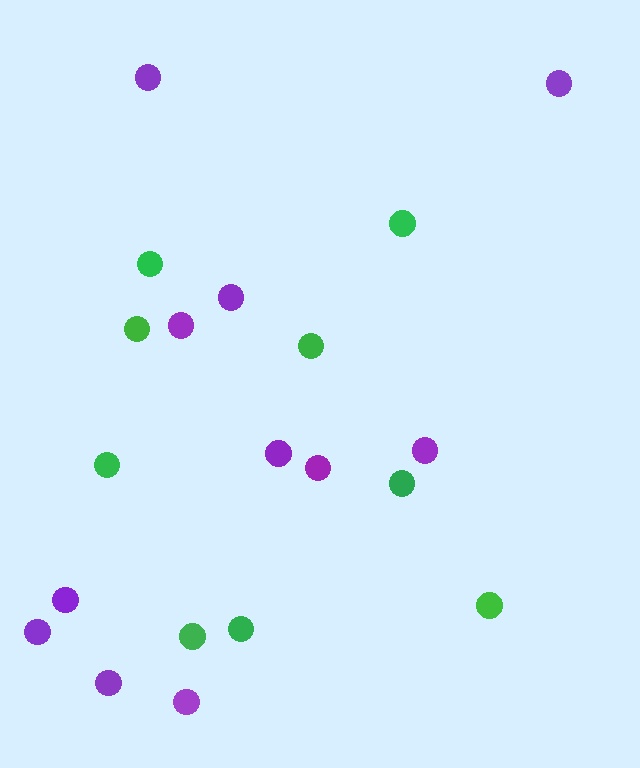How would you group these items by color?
There are 2 groups: one group of green circles (9) and one group of purple circles (11).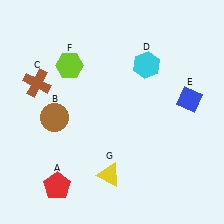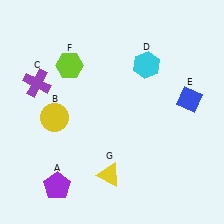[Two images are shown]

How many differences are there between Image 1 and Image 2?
There are 3 differences between the two images.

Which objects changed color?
A changed from red to purple. B changed from brown to yellow. C changed from brown to purple.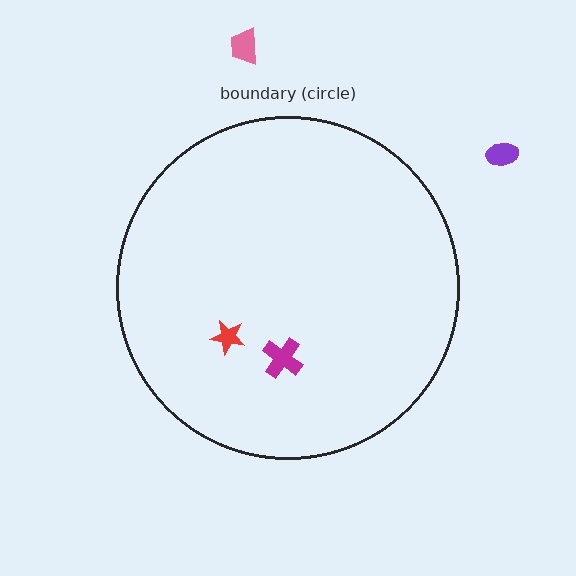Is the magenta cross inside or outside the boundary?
Inside.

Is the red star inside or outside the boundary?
Inside.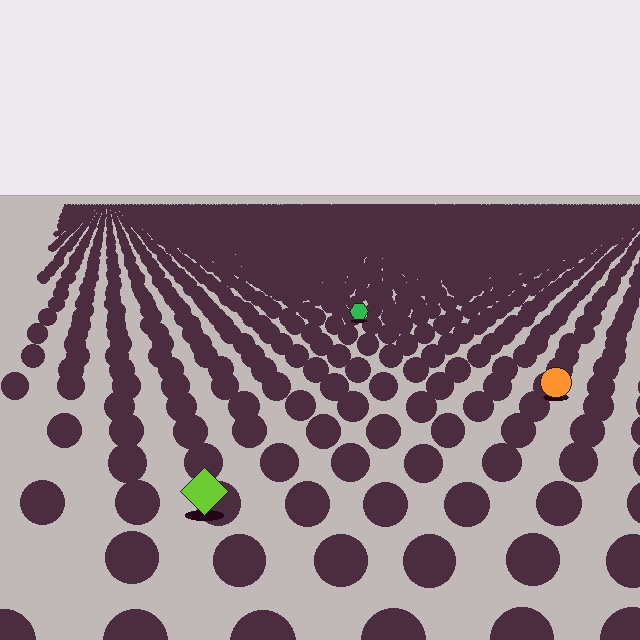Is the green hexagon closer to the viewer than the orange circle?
No. The orange circle is closer — you can tell from the texture gradient: the ground texture is coarser near it.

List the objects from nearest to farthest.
From nearest to farthest: the lime diamond, the orange circle, the green hexagon.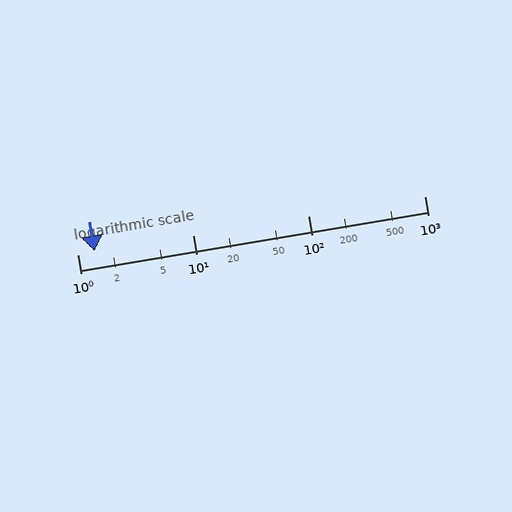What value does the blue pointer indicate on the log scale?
The pointer indicates approximately 1.4.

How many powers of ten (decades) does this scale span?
The scale spans 3 decades, from 1 to 1000.